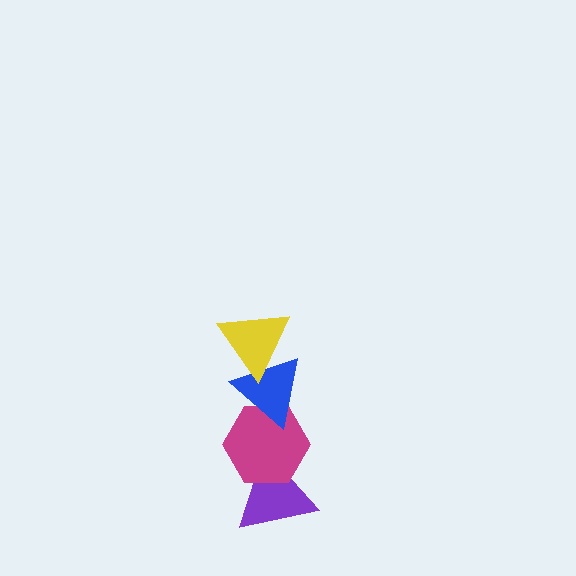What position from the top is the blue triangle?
The blue triangle is 2nd from the top.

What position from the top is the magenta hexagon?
The magenta hexagon is 3rd from the top.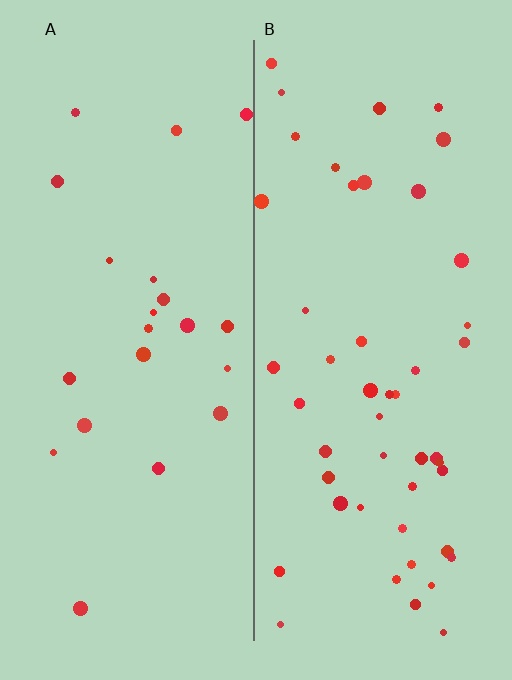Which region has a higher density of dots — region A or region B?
B (the right).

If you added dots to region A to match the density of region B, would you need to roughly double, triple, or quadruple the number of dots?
Approximately double.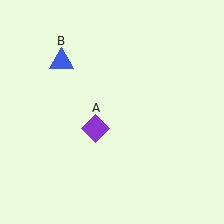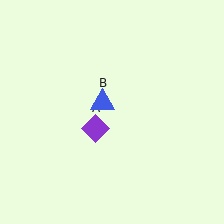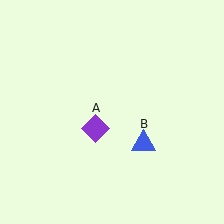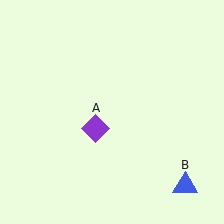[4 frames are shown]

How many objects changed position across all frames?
1 object changed position: blue triangle (object B).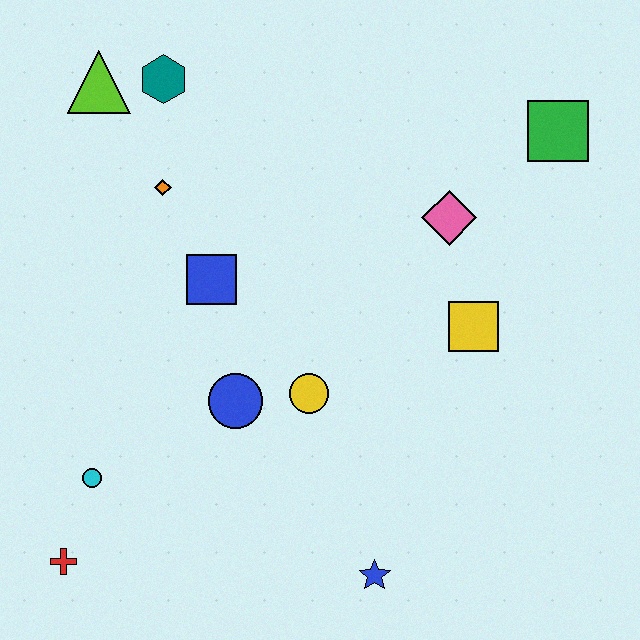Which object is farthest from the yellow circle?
The lime triangle is farthest from the yellow circle.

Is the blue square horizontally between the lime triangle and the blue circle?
Yes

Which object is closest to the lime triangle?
The teal hexagon is closest to the lime triangle.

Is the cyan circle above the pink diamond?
No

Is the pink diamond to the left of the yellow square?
Yes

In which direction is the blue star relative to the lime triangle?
The blue star is below the lime triangle.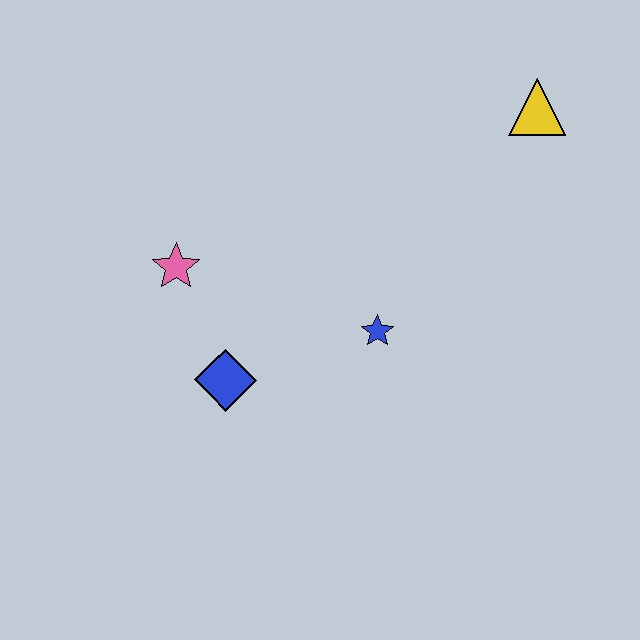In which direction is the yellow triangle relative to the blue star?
The yellow triangle is above the blue star.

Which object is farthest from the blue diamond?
The yellow triangle is farthest from the blue diamond.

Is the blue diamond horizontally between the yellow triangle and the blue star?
No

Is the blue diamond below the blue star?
Yes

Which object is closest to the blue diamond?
The pink star is closest to the blue diamond.